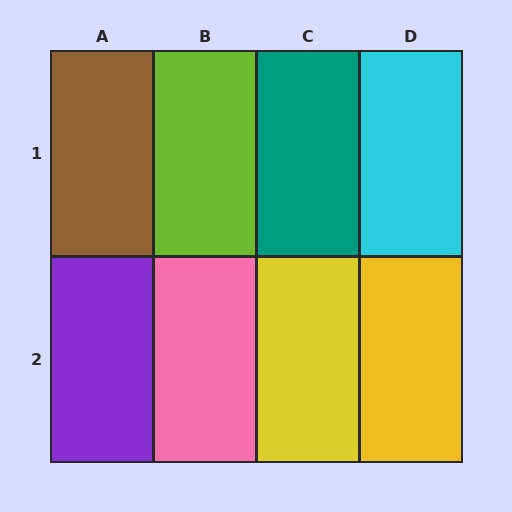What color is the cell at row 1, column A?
Brown.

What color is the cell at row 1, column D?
Cyan.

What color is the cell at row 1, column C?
Teal.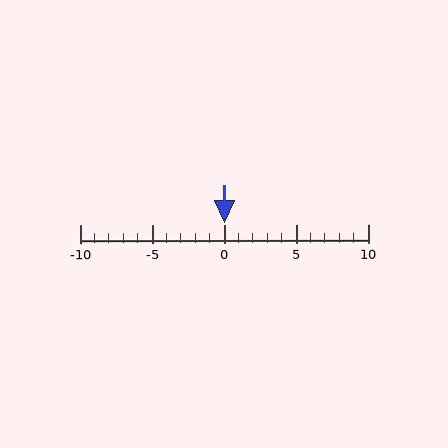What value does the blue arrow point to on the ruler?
The blue arrow points to approximately 0.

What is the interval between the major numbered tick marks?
The major tick marks are spaced 5 units apart.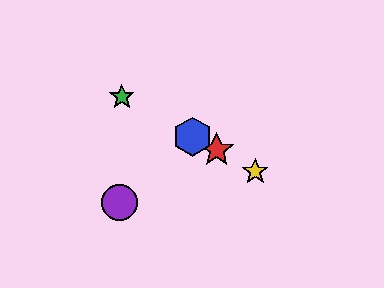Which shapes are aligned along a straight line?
The red star, the blue hexagon, the green star, the yellow star are aligned along a straight line.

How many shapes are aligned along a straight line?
4 shapes (the red star, the blue hexagon, the green star, the yellow star) are aligned along a straight line.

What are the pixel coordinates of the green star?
The green star is at (122, 97).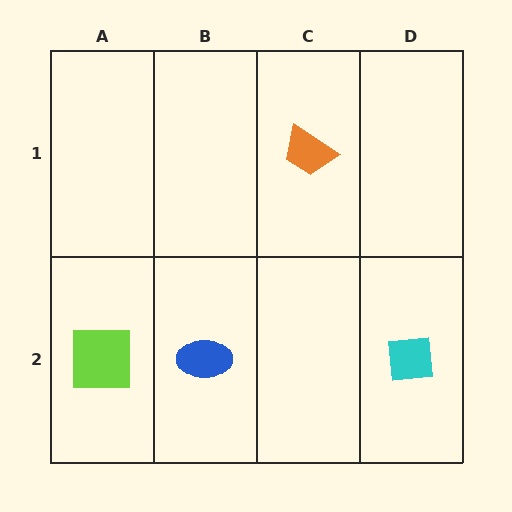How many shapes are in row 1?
1 shape.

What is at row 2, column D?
A cyan square.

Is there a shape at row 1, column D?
No, that cell is empty.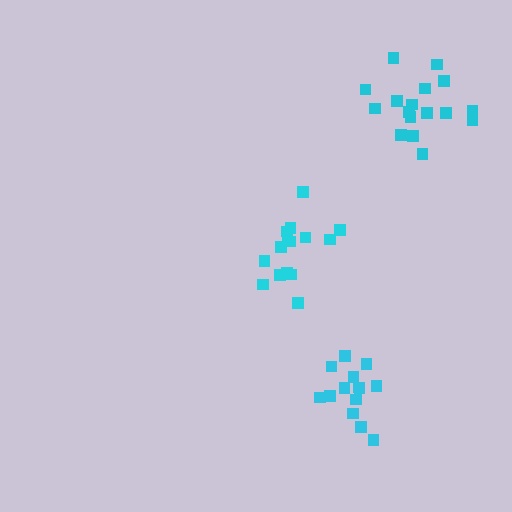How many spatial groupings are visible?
There are 3 spatial groupings.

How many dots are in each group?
Group 1: 17 dots, Group 2: 14 dots, Group 3: 15 dots (46 total).